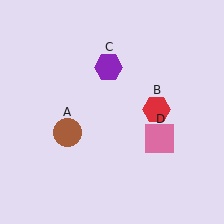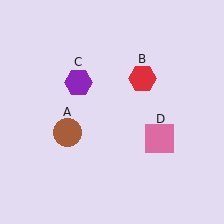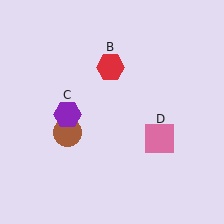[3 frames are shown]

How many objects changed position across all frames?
2 objects changed position: red hexagon (object B), purple hexagon (object C).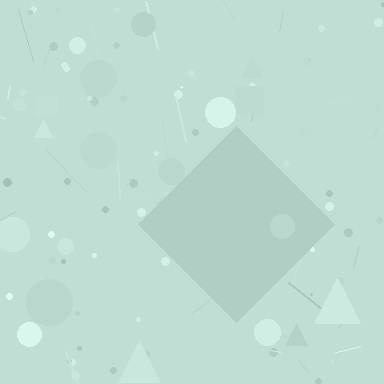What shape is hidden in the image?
A diamond is hidden in the image.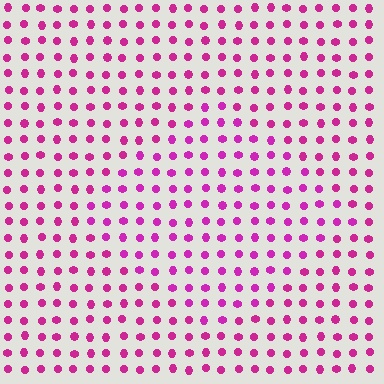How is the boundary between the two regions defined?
The boundary is defined purely by a slight shift in hue (about 13 degrees). Spacing, size, and orientation are identical on both sides.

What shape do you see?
I see a diamond.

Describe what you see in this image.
The image is filled with small magenta elements in a uniform arrangement. A diamond-shaped region is visible where the elements are tinted to a slightly different hue, forming a subtle color boundary.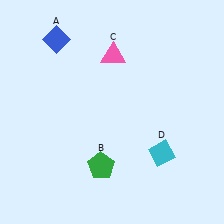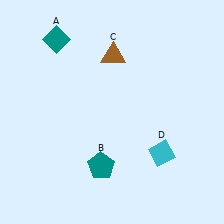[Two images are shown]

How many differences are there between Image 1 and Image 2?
There are 3 differences between the two images.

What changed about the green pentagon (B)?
In Image 1, B is green. In Image 2, it changed to teal.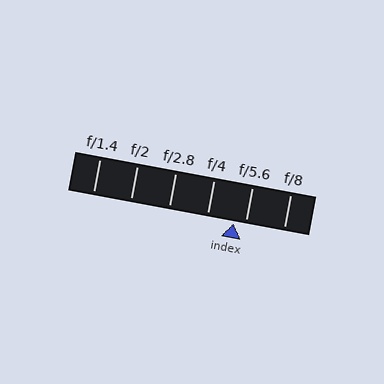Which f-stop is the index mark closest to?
The index mark is closest to f/5.6.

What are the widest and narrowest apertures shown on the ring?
The widest aperture shown is f/1.4 and the narrowest is f/8.